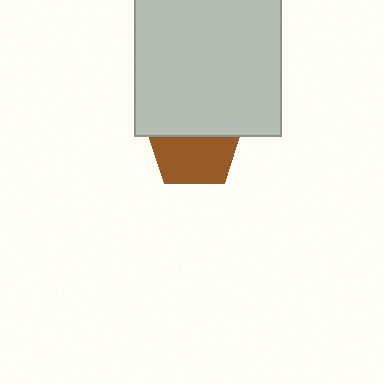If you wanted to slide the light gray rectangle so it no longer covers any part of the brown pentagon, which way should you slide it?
Slide it up — that is the most direct way to separate the two shapes.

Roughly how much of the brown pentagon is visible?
About half of it is visible (roughly 56%).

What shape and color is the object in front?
The object in front is a light gray rectangle.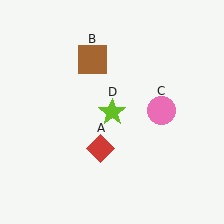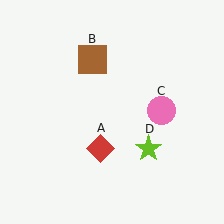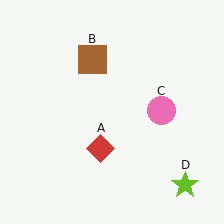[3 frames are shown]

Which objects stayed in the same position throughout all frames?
Red diamond (object A) and brown square (object B) and pink circle (object C) remained stationary.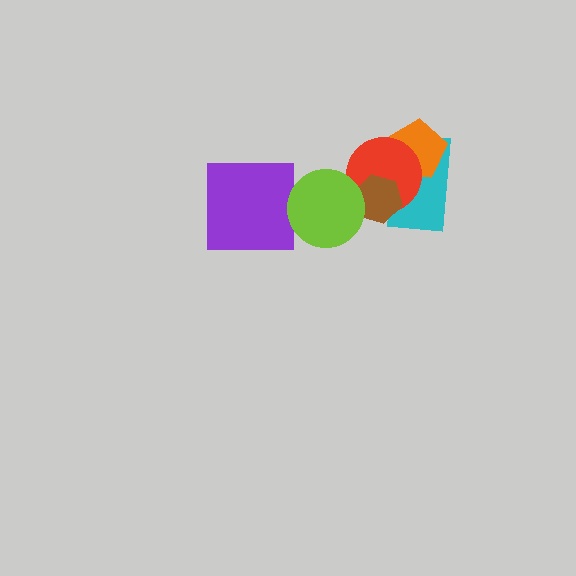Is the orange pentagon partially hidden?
Yes, it is partially covered by another shape.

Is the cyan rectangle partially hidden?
Yes, it is partially covered by another shape.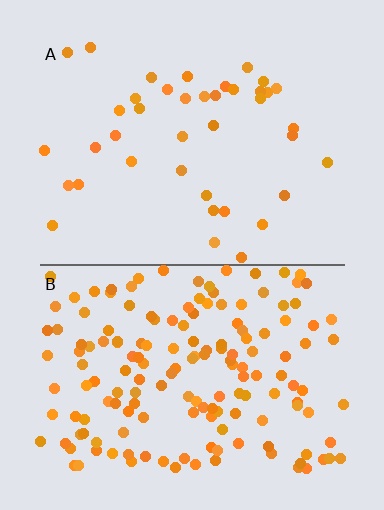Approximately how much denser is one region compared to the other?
Approximately 4.1× — region B over region A.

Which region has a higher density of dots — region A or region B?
B (the bottom).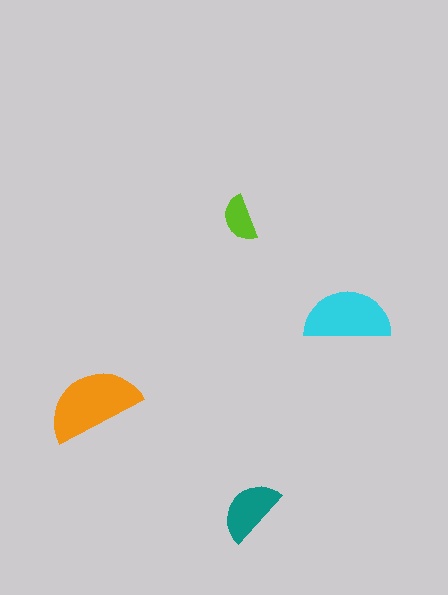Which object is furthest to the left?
The orange semicircle is leftmost.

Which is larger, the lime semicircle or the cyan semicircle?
The cyan one.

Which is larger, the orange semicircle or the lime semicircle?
The orange one.